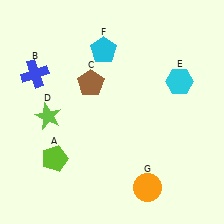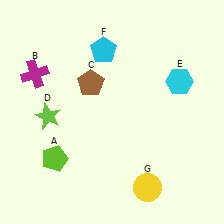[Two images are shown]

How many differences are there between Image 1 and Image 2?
There are 2 differences between the two images.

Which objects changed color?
B changed from blue to magenta. G changed from orange to yellow.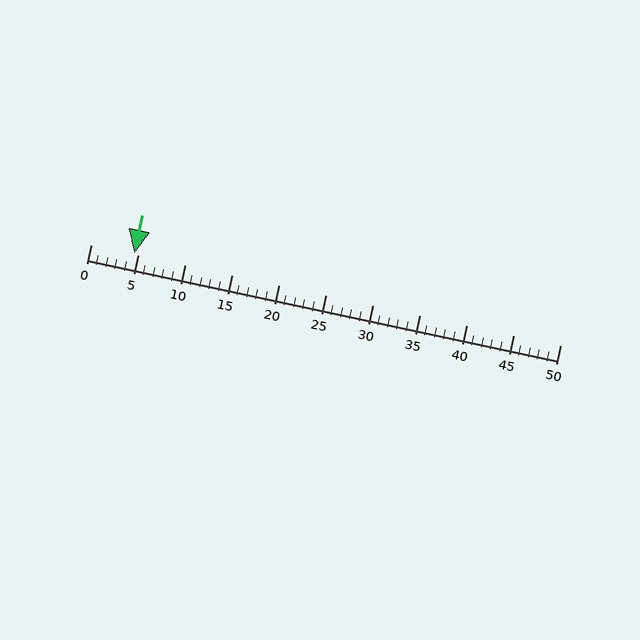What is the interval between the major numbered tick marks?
The major tick marks are spaced 5 units apart.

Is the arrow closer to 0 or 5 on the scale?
The arrow is closer to 5.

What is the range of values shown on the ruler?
The ruler shows values from 0 to 50.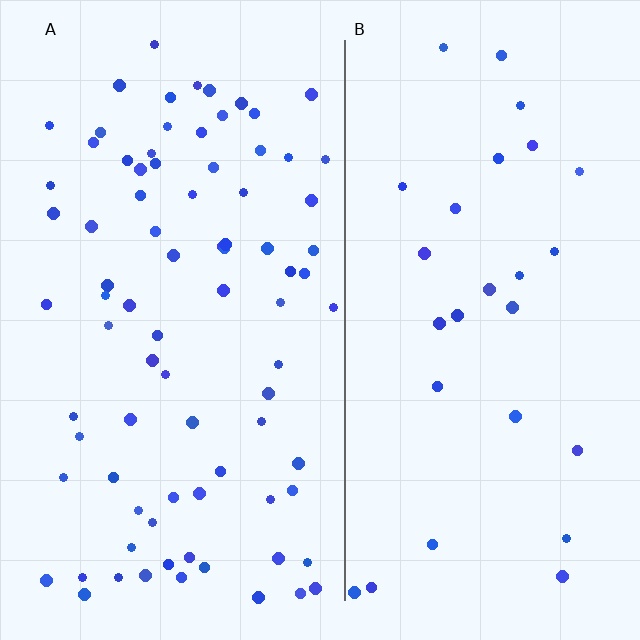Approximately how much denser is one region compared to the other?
Approximately 2.9× — region A over region B.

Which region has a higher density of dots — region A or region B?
A (the left).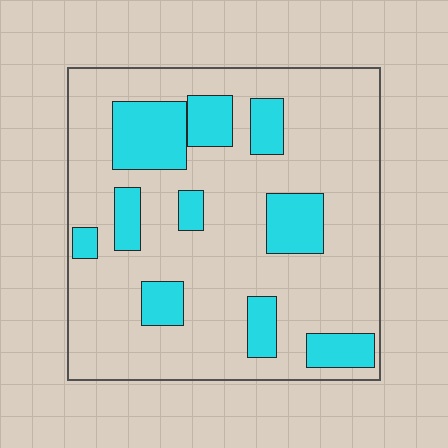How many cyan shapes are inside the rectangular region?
10.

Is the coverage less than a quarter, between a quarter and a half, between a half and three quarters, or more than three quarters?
Less than a quarter.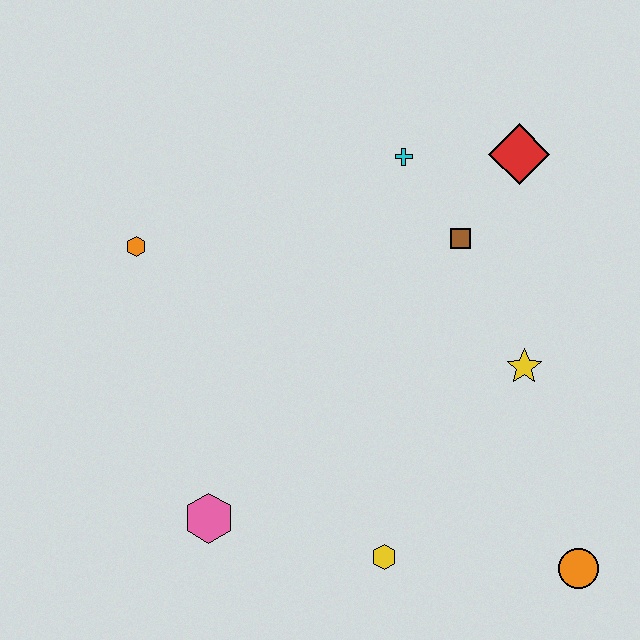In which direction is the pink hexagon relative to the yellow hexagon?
The pink hexagon is to the left of the yellow hexagon.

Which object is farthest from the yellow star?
The orange hexagon is farthest from the yellow star.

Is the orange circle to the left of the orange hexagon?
No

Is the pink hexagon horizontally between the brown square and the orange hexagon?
Yes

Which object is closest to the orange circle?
The yellow hexagon is closest to the orange circle.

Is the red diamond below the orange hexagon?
No